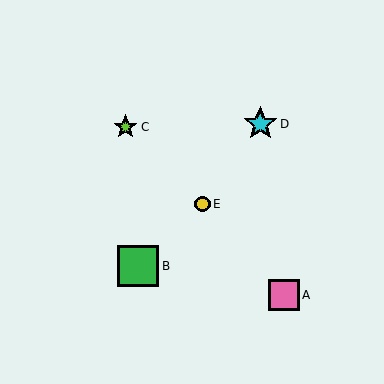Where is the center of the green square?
The center of the green square is at (138, 266).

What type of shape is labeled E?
Shape E is a yellow circle.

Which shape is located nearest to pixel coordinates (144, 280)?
The green square (labeled B) at (138, 266) is nearest to that location.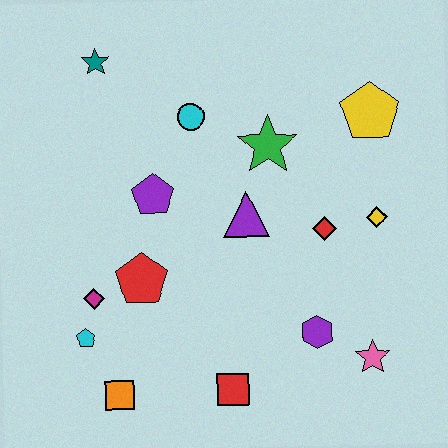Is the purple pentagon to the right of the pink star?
No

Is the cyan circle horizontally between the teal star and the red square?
Yes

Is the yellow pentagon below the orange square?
No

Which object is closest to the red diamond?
The yellow diamond is closest to the red diamond.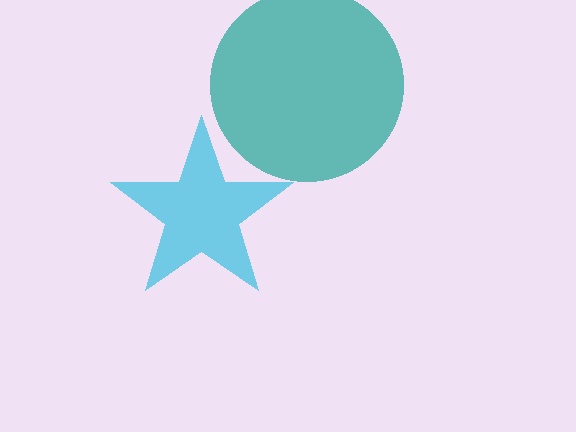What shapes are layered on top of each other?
The layered shapes are: a cyan star, a teal circle.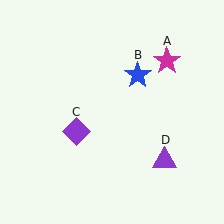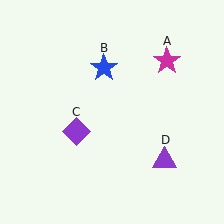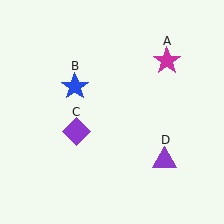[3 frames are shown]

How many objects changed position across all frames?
1 object changed position: blue star (object B).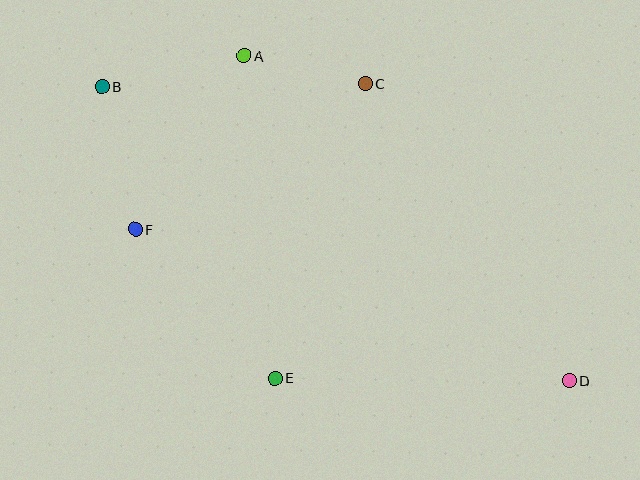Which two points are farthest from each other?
Points B and D are farthest from each other.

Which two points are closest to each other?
Points A and C are closest to each other.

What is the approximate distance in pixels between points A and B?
The distance between A and B is approximately 146 pixels.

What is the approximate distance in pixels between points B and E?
The distance between B and E is approximately 339 pixels.